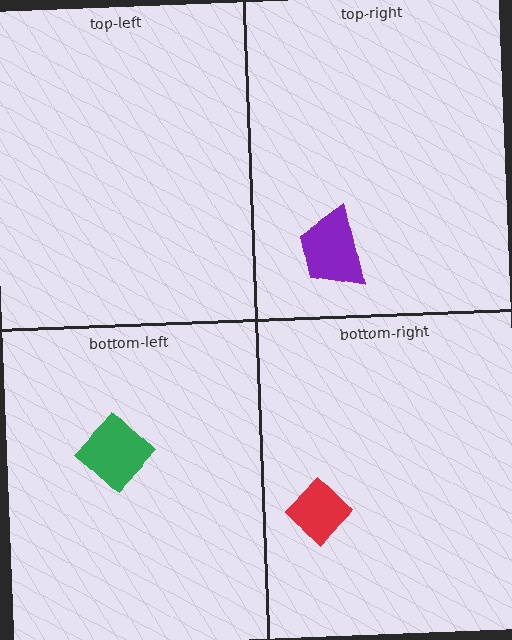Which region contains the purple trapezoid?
The top-right region.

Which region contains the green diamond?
The bottom-left region.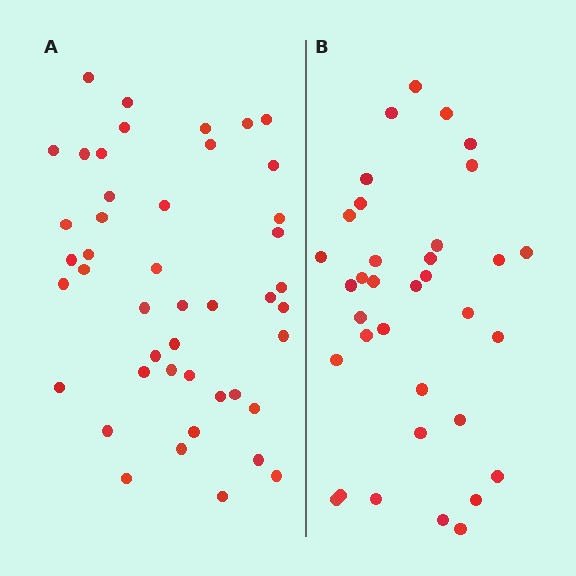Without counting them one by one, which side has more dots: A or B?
Region A (the left region) has more dots.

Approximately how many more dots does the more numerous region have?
Region A has roughly 10 or so more dots than region B.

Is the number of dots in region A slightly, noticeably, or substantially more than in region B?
Region A has noticeably more, but not dramatically so. The ratio is roughly 1.3 to 1.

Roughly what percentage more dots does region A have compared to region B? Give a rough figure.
About 30% more.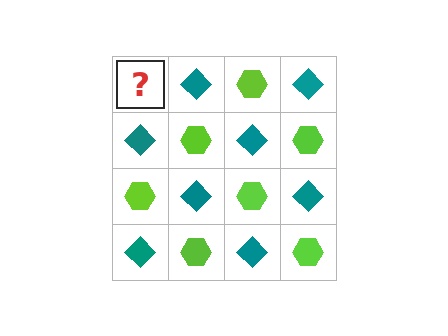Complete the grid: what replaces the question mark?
The question mark should be replaced with a lime hexagon.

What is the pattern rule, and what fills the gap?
The rule is that it alternates lime hexagon and teal diamond in a checkerboard pattern. The gap should be filled with a lime hexagon.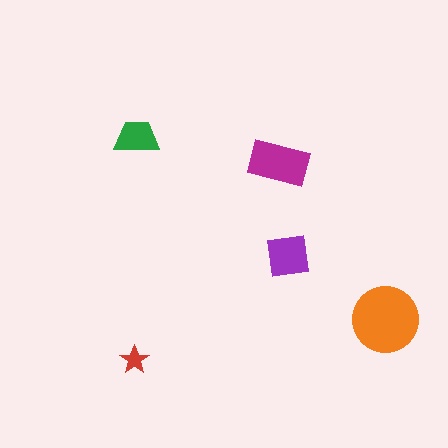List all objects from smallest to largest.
The red star, the green trapezoid, the purple square, the magenta rectangle, the orange circle.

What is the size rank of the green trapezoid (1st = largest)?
4th.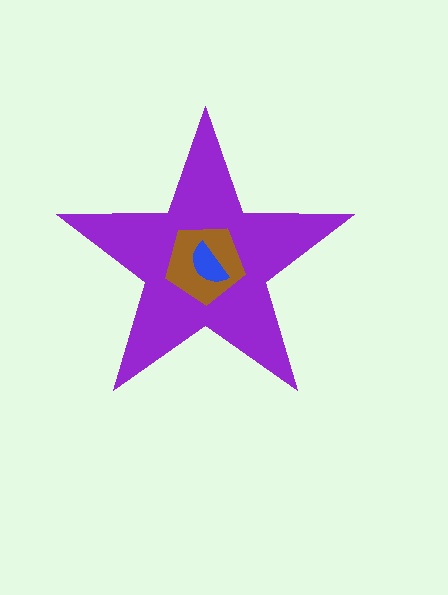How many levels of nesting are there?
3.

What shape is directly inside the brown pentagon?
The blue semicircle.